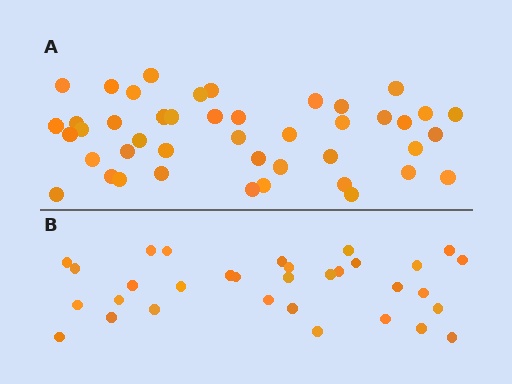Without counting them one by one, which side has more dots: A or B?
Region A (the top region) has more dots.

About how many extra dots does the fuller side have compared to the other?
Region A has roughly 12 or so more dots than region B.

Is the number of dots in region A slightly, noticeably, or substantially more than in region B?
Region A has noticeably more, but not dramatically so. The ratio is roughly 1.4 to 1.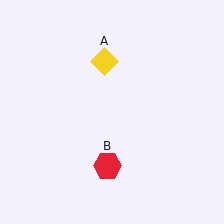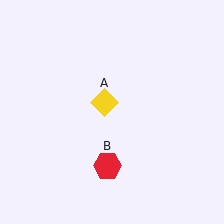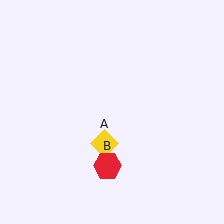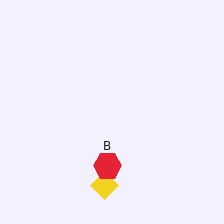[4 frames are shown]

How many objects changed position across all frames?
1 object changed position: yellow diamond (object A).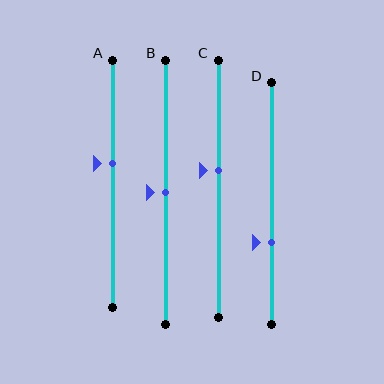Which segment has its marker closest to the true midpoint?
Segment B has its marker closest to the true midpoint.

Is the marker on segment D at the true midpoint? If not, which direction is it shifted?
No, the marker on segment D is shifted downward by about 16% of the segment length.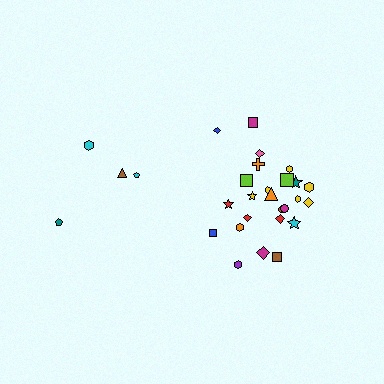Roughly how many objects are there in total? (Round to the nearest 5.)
Roughly 30 objects in total.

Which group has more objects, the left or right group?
The right group.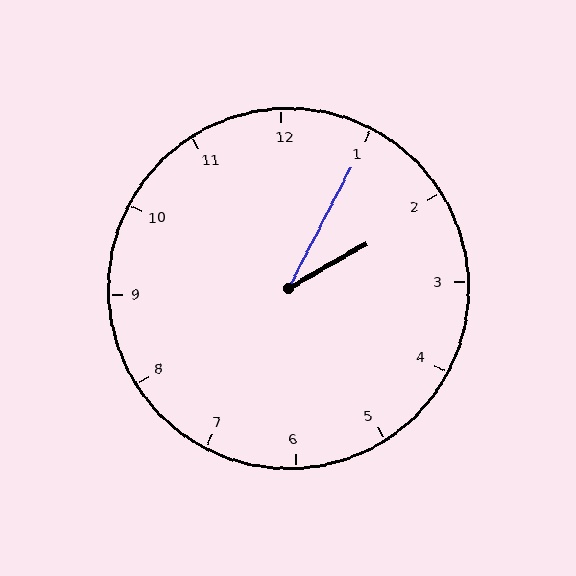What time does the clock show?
2:05.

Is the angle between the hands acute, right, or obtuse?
It is acute.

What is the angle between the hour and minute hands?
Approximately 32 degrees.